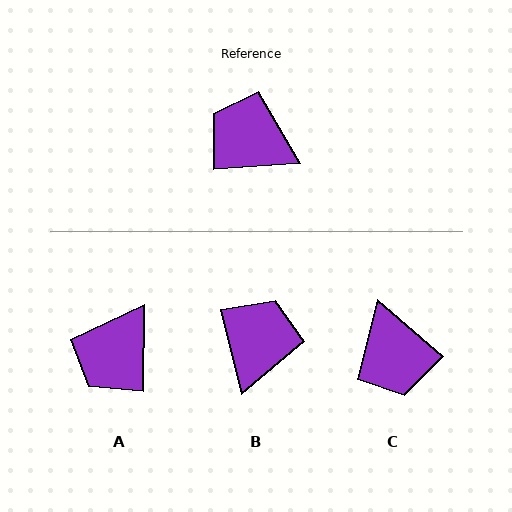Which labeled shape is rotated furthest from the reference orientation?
C, about 135 degrees away.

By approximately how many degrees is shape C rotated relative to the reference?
Approximately 135 degrees counter-clockwise.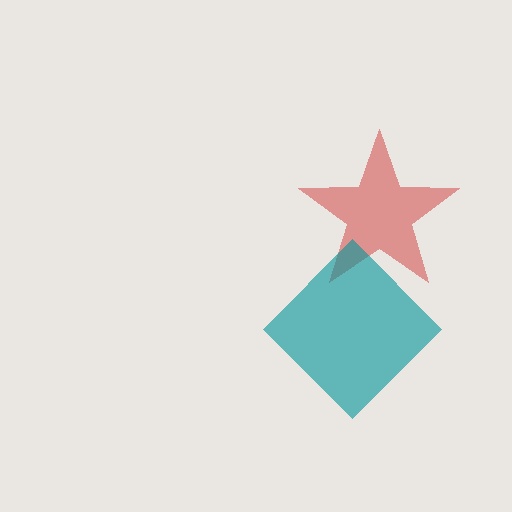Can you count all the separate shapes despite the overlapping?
Yes, there are 2 separate shapes.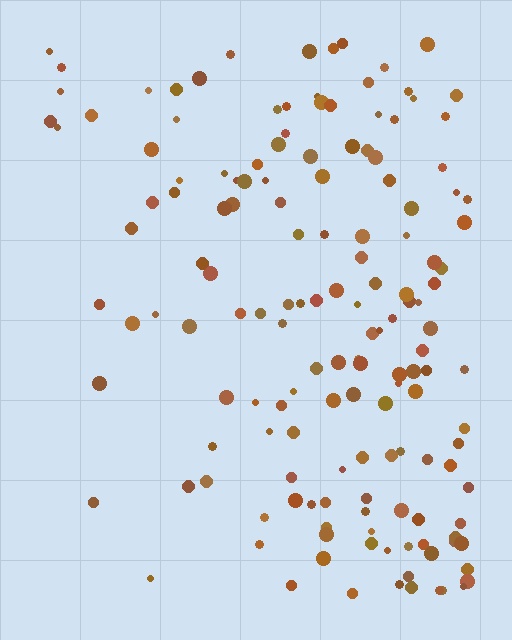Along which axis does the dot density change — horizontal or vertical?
Horizontal.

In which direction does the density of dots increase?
From left to right, with the right side densest.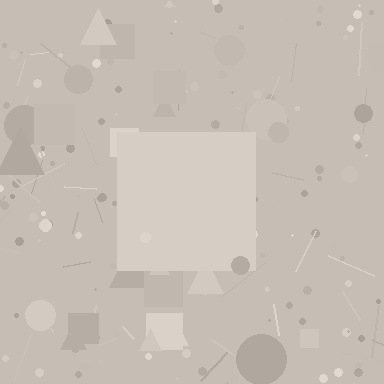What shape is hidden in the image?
A square is hidden in the image.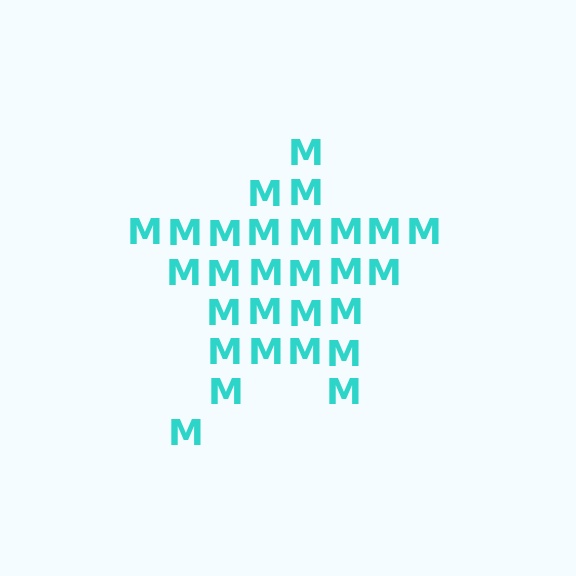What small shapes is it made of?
It is made of small letter M's.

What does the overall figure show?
The overall figure shows a star.